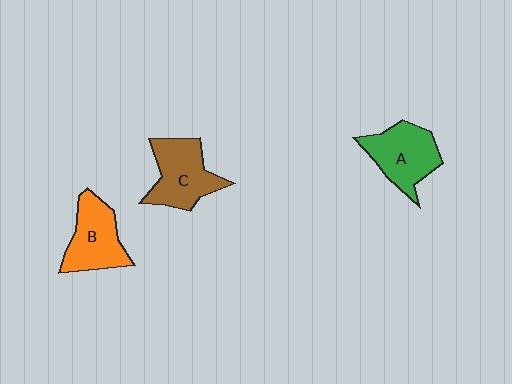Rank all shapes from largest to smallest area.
From largest to smallest: C (brown), A (green), B (orange).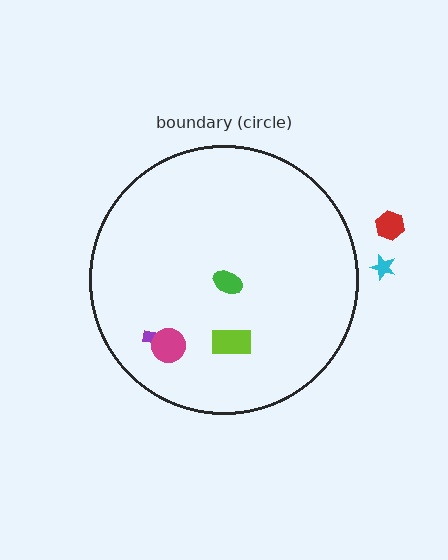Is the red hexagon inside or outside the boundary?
Outside.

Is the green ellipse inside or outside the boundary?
Inside.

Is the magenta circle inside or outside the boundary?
Inside.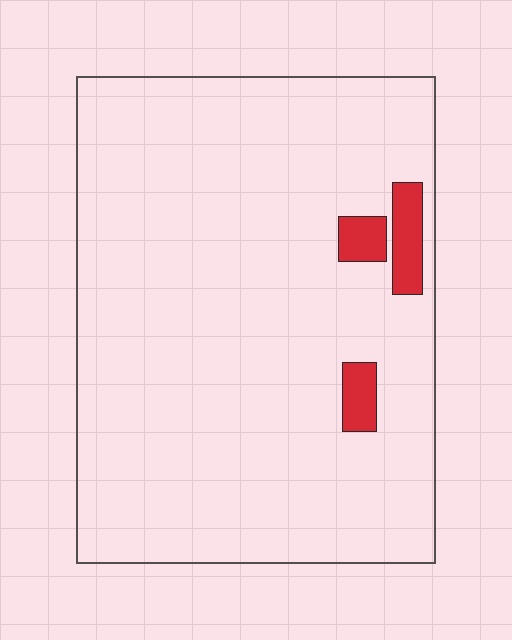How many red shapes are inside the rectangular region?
3.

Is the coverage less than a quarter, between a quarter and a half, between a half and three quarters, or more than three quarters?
Less than a quarter.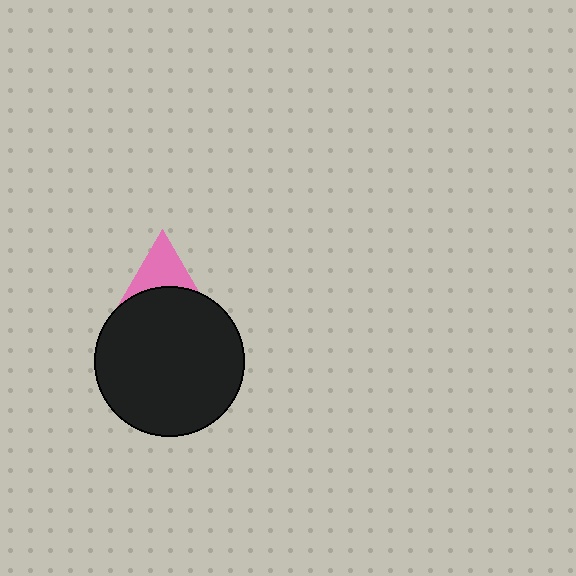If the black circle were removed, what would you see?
You would see the complete pink triangle.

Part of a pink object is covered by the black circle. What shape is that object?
It is a triangle.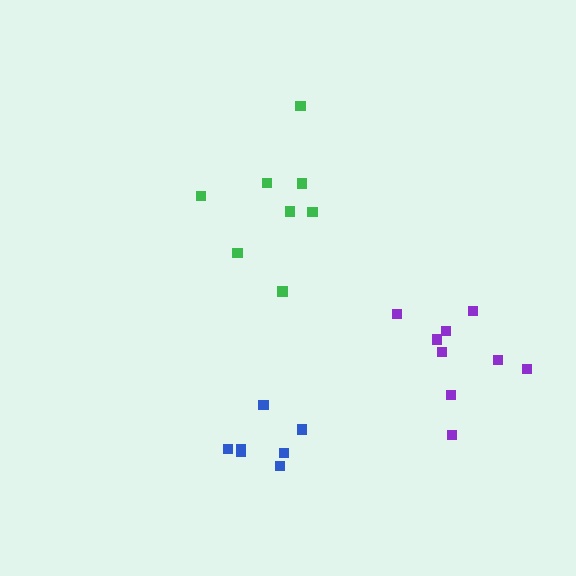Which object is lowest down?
The blue cluster is bottommost.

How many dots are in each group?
Group 1: 9 dots, Group 2: 8 dots, Group 3: 7 dots (24 total).